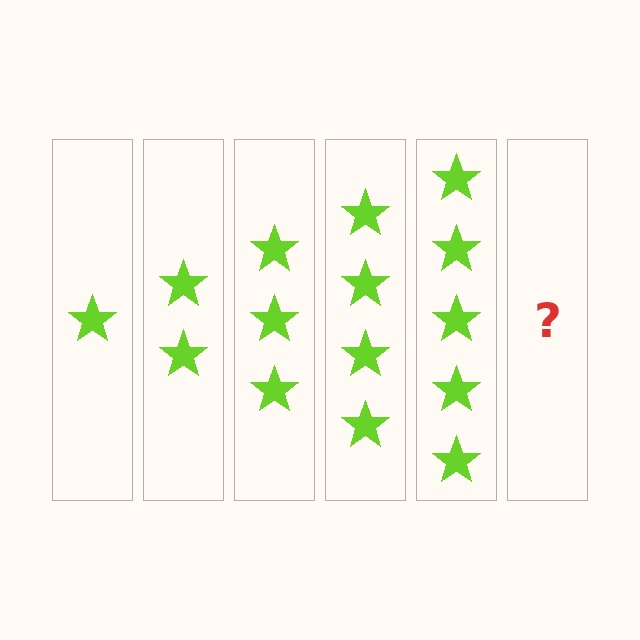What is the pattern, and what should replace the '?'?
The pattern is that each step adds one more star. The '?' should be 6 stars.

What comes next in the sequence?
The next element should be 6 stars.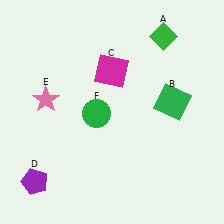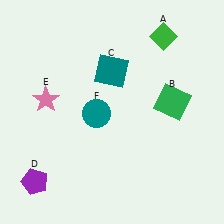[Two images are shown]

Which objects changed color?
C changed from magenta to teal. F changed from green to teal.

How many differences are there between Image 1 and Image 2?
There are 2 differences between the two images.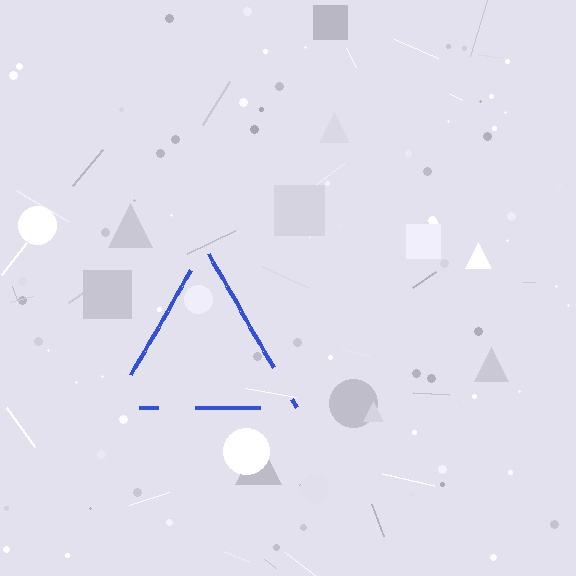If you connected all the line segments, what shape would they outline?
They would outline a triangle.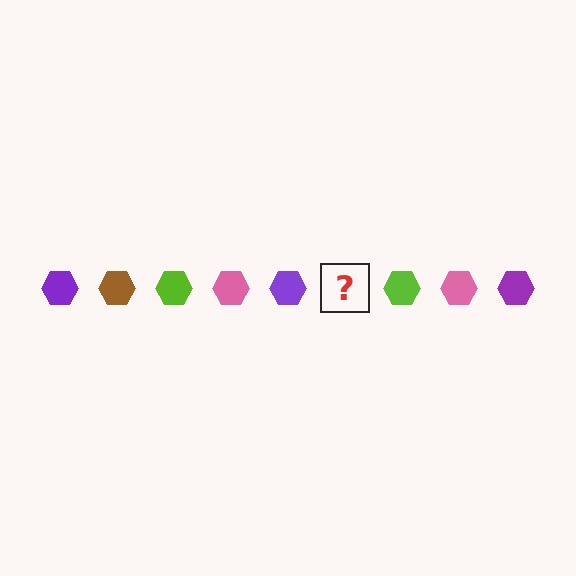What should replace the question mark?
The question mark should be replaced with a brown hexagon.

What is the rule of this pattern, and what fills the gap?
The rule is that the pattern cycles through purple, brown, lime, pink hexagons. The gap should be filled with a brown hexagon.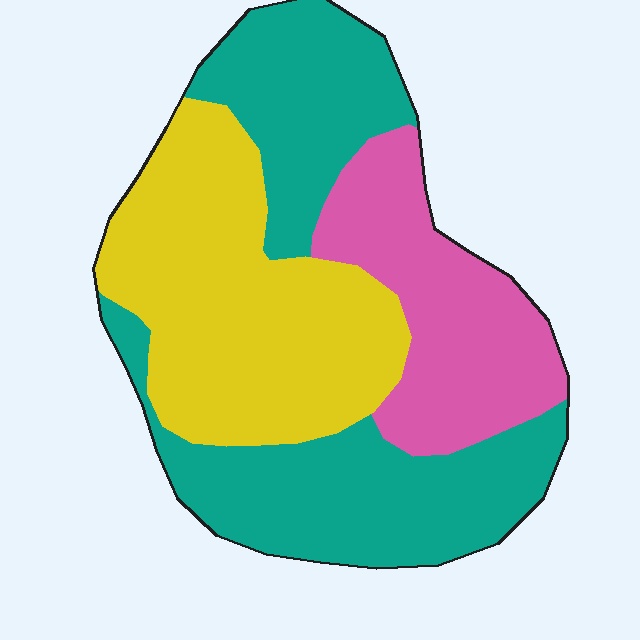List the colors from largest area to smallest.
From largest to smallest: teal, yellow, pink.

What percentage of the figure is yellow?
Yellow takes up between a third and a half of the figure.